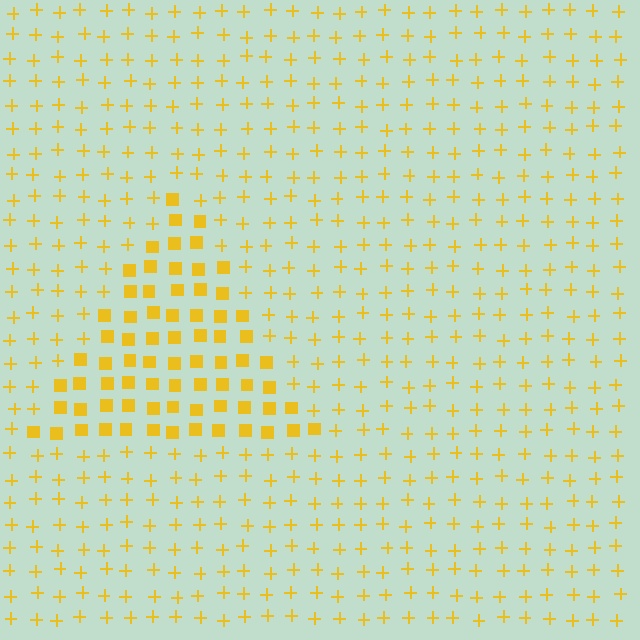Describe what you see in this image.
The image is filled with small yellow elements arranged in a uniform grid. A triangle-shaped region contains squares, while the surrounding area contains plus signs. The boundary is defined purely by the change in element shape.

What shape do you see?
I see a triangle.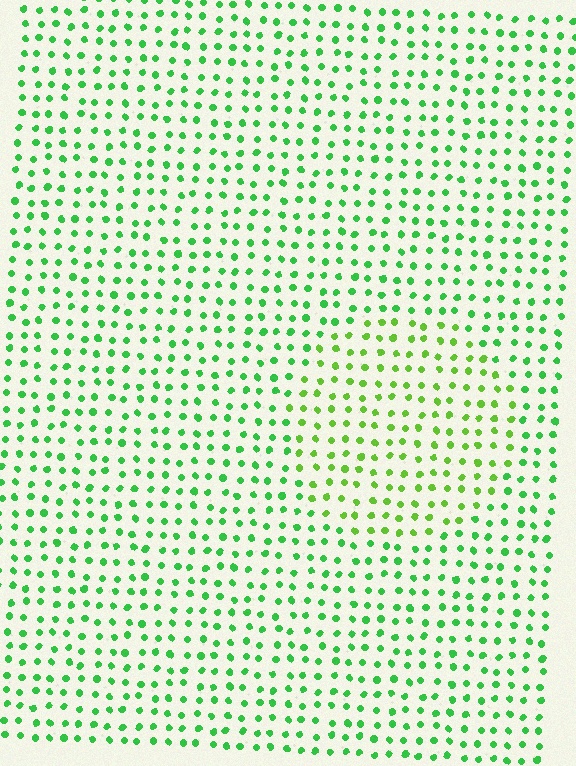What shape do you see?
I see a circle.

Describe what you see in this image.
The image is filled with small green elements in a uniform arrangement. A circle-shaped region is visible where the elements are tinted to a slightly different hue, forming a subtle color boundary.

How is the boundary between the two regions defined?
The boundary is defined purely by a slight shift in hue (about 27 degrees). Spacing, size, and orientation are identical on both sides.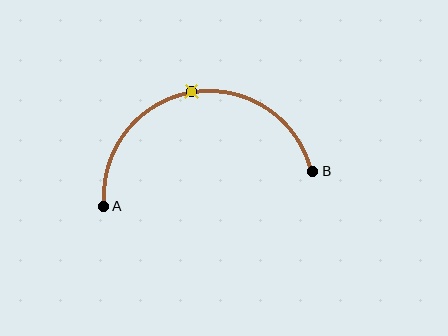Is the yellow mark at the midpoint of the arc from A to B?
Yes. The yellow mark lies on the arc at equal arc-length from both A and B — it is the arc midpoint.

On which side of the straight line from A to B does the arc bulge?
The arc bulges above the straight line connecting A and B.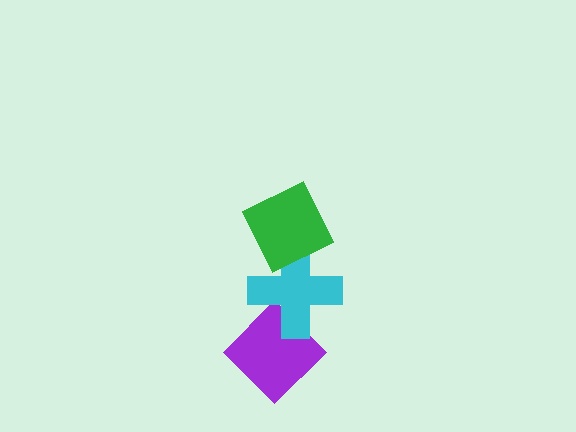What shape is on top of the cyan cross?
The green diamond is on top of the cyan cross.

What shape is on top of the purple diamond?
The cyan cross is on top of the purple diamond.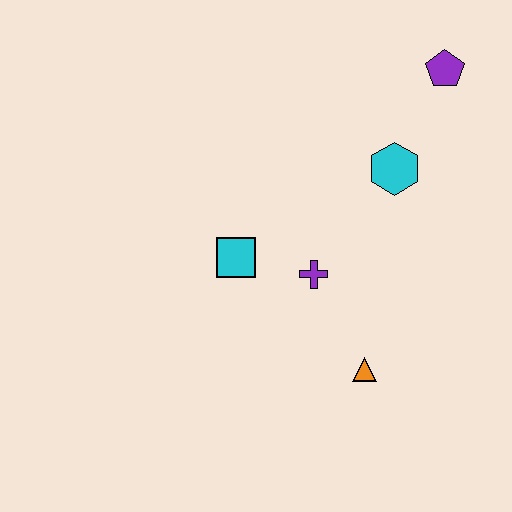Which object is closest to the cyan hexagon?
The purple pentagon is closest to the cyan hexagon.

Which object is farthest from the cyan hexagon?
The orange triangle is farthest from the cyan hexagon.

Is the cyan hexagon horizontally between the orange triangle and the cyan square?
No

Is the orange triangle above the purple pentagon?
No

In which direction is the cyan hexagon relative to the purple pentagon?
The cyan hexagon is below the purple pentagon.